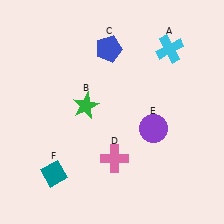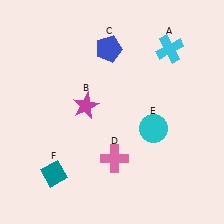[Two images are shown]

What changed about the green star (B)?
In Image 1, B is green. In Image 2, it changed to magenta.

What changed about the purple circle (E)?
In Image 1, E is purple. In Image 2, it changed to cyan.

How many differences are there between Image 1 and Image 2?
There are 2 differences between the two images.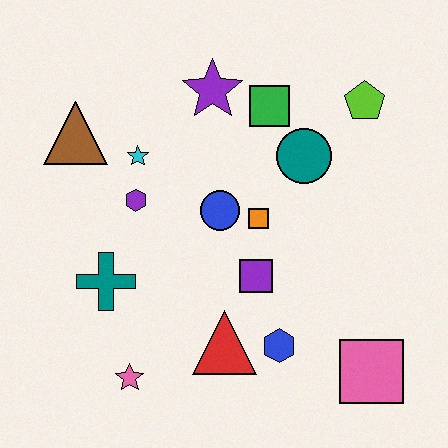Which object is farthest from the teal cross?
The lime pentagon is farthest from the teal cross.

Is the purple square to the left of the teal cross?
No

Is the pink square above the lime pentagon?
No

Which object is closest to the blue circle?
The orange square is closest to the blue circle.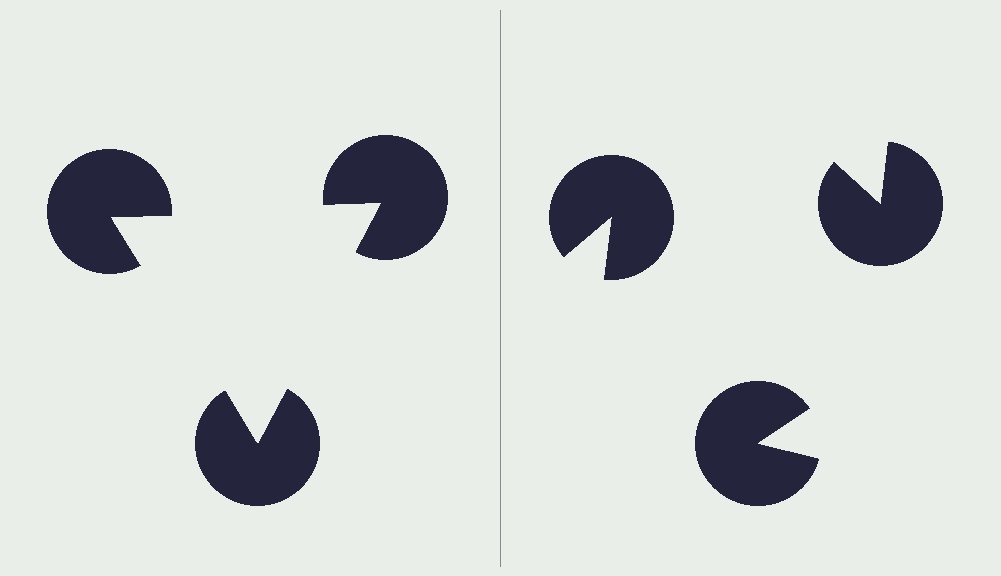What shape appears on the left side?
An illusory triangle.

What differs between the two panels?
The pac-man discs are positioned identically on both sides; only the wedge orientations differ. On the left they align to a triangle; on the right they are misaligned.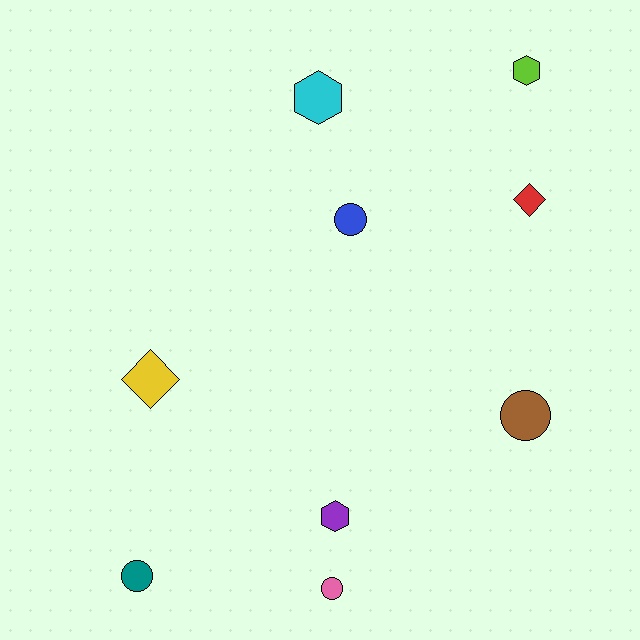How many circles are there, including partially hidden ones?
There are 4 circles.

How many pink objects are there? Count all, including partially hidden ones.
There is 1 pink object.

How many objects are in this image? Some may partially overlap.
There are 9 objects.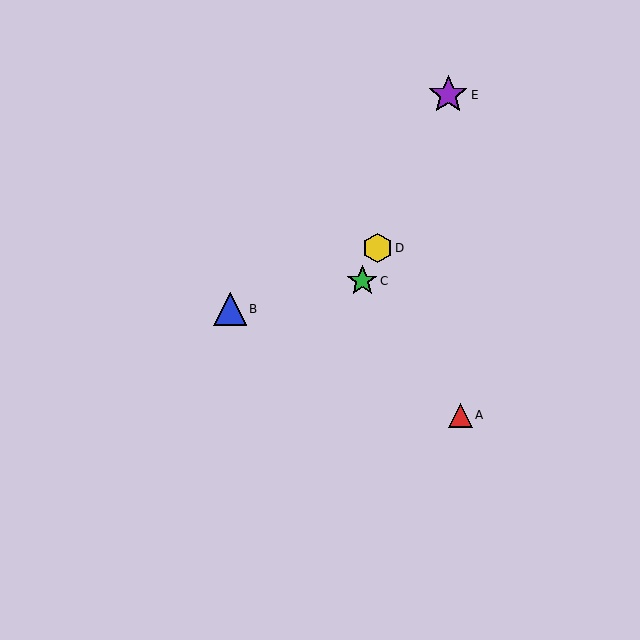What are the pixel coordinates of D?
Object D is at (377, 248).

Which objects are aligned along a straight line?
Objects C, D, E are aligned along a straight line.